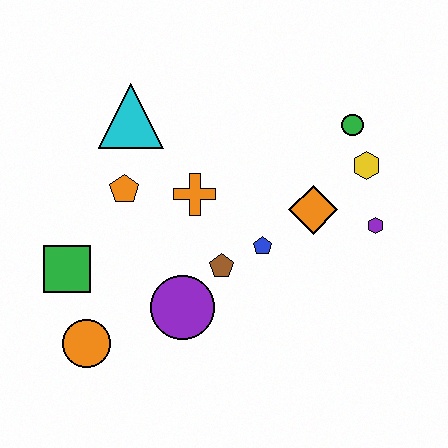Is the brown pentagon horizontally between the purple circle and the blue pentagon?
Yes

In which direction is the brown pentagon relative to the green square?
The brown pentagon is to the right of the green square.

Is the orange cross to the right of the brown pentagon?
No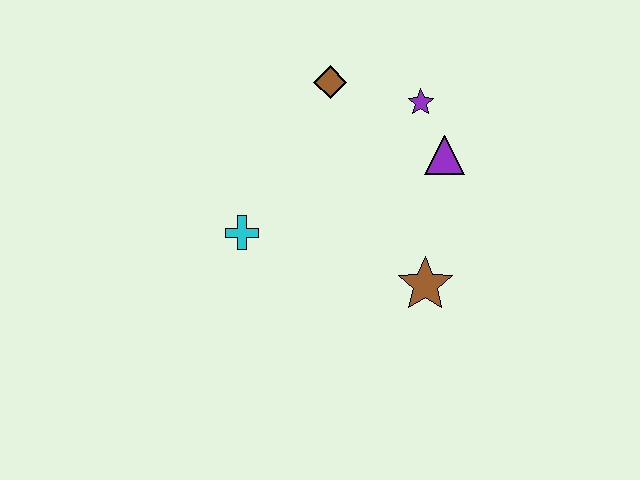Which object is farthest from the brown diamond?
The brown star is farthest from the brown diamond.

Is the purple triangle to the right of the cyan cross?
Yes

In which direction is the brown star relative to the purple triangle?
The brown star is below the purple triangle.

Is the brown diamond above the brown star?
Yes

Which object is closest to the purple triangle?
The purple star is closest to the purple triangle.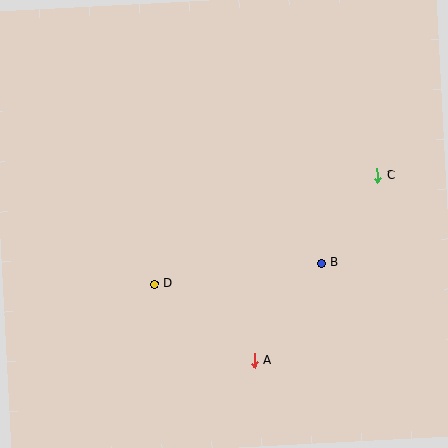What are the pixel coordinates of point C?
Point C is at (377, 176).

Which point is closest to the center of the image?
Point D at (154, 284) is closest to the center.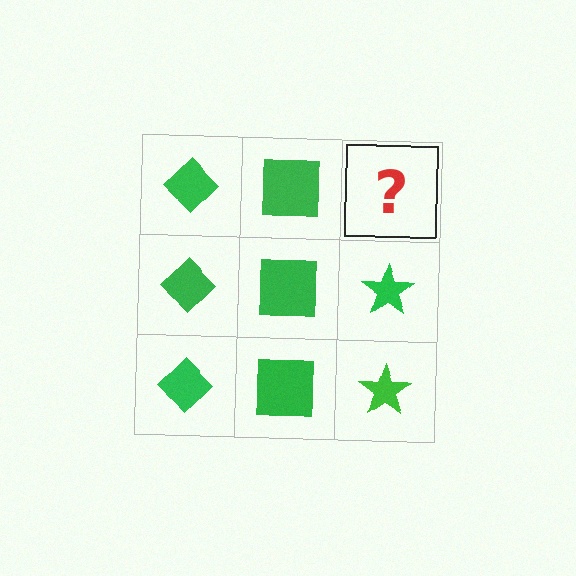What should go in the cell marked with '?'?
The missing cell should contain a green star.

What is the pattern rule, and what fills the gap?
The rule is that each column has a consistent shape. The gap should be filled with a green star.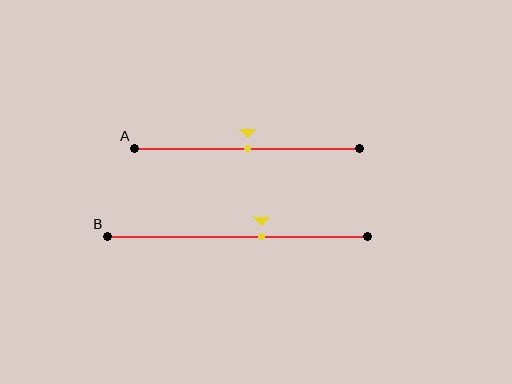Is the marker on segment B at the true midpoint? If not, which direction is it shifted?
No, the marker on segment B is shifted to the right by about 9% of the segment length.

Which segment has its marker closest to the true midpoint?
Segment A has its marker closest to the true midpoint.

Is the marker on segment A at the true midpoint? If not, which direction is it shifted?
Yes, the marker on segment A is at the true midpoint.